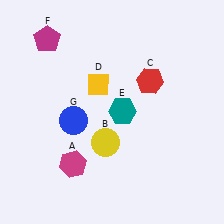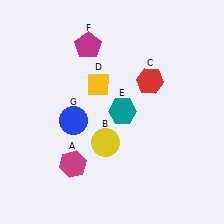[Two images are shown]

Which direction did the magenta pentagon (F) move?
The magenta pentagon (F) moved right.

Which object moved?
The magenta pentagon (F) moved right.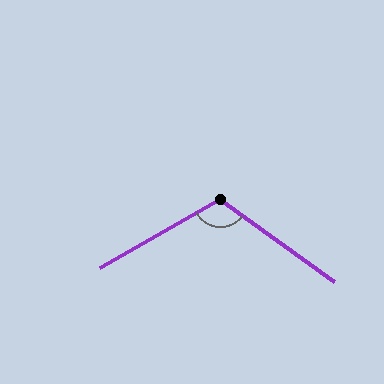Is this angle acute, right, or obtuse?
It is obtuse.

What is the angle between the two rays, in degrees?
Approximately 115 degrees.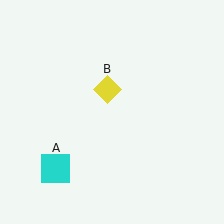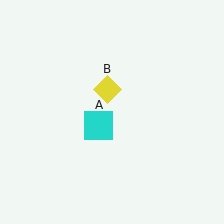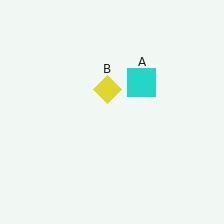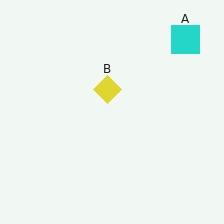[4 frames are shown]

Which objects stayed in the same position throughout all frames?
Yellow diamond (object B) remained stationary.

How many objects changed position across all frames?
1 object changed position: cyan square (object A).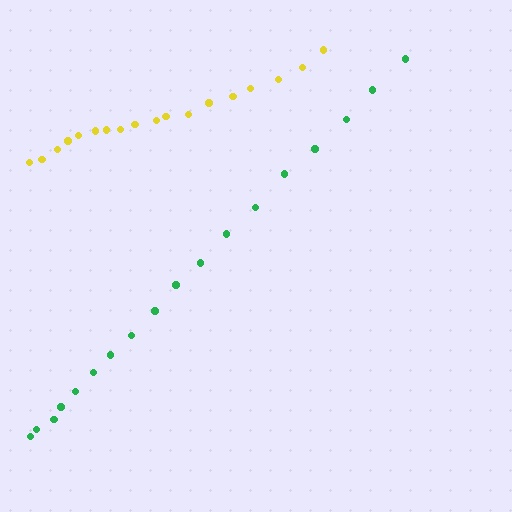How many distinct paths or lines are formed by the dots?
There are 2 distinct paths.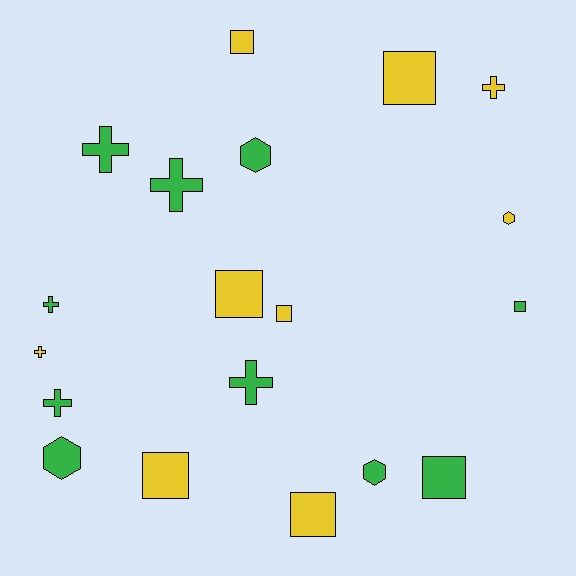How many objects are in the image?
There are 19 objects.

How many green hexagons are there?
There are 3 green hexagons.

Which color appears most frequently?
Green, with 10 objects.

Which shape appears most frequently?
Square, with 8 objects.